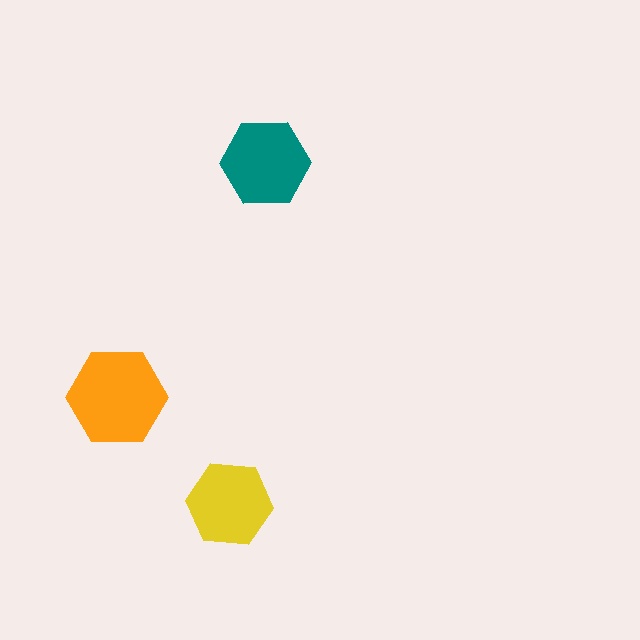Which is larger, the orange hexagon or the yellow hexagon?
The orange one.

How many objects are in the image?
There are 3 objects in the image.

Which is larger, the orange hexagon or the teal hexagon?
The orange one.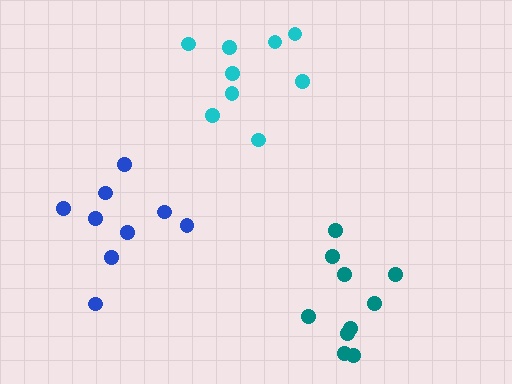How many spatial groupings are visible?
There are 3 spatial groupings.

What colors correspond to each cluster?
The clusters are colored: teal, blue, cyan.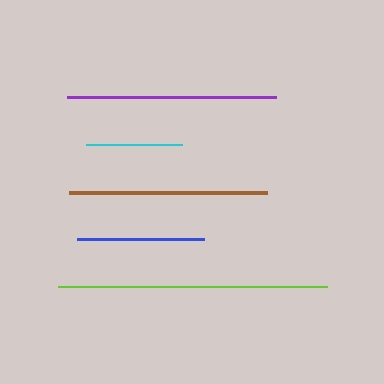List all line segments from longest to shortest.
From longest to shortest: lime, purple, brown, blue, cyan.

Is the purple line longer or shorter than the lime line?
The lime line is longer than the purple line.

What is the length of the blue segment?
The blue segment is approximately 128 pixels long.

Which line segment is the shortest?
The cyan line is the shortest at approximately 96 pixels.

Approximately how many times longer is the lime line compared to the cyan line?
The lime line is approximately 2.8 times the length of the cyan line.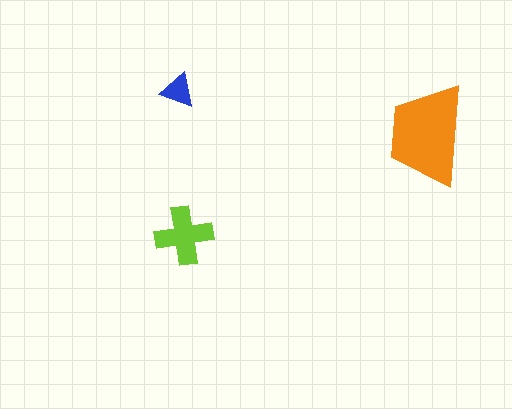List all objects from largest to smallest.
The orange trapezoid, the lime cross, the blue triangle.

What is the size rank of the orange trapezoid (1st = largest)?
1st.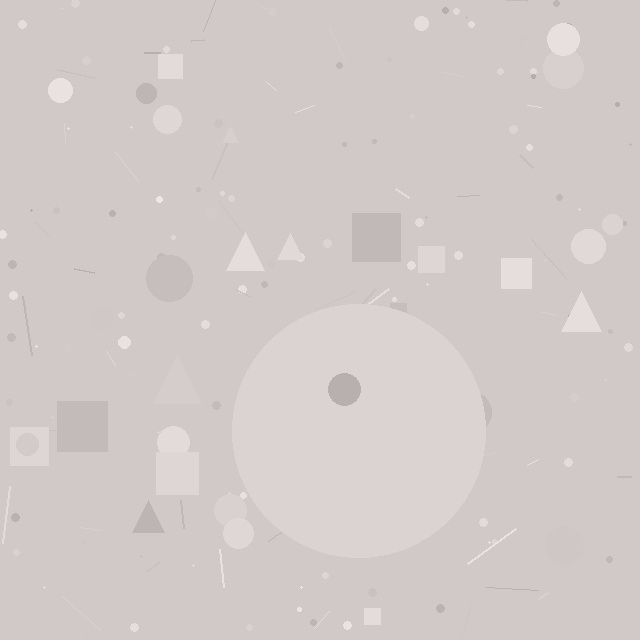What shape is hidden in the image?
A circle is hidden in the image.